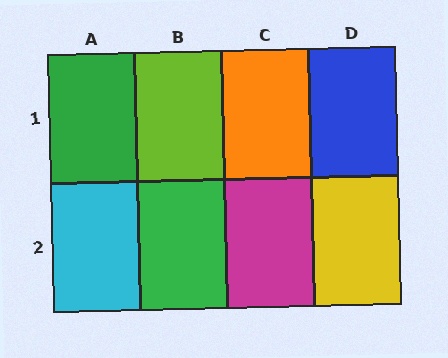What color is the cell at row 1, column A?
Green.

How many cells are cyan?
1 cell is cyan.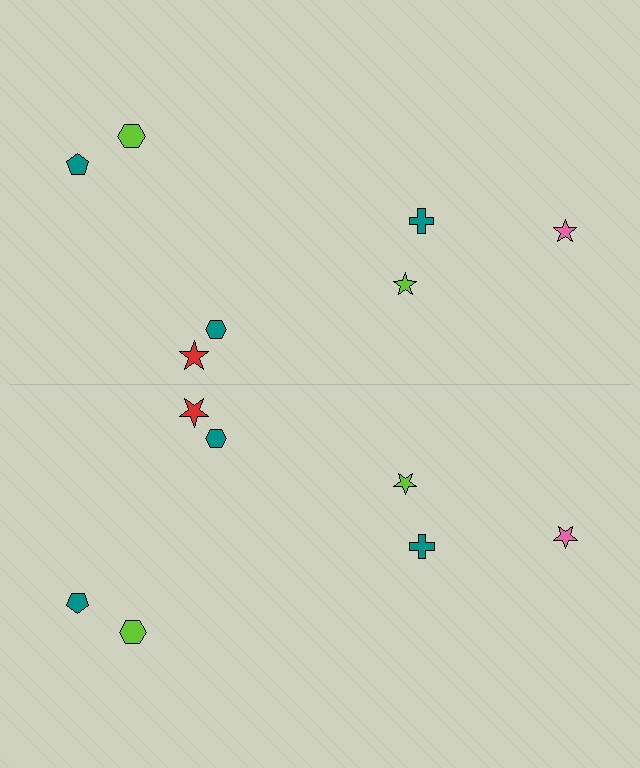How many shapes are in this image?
There are 14 shapes in this image.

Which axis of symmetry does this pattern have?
The pattern has a horizontal axis of symmetry running through the center of the image.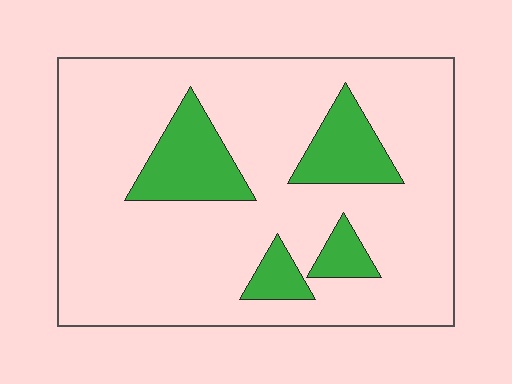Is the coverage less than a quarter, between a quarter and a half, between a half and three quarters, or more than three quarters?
Less than a quarter.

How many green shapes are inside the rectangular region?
4.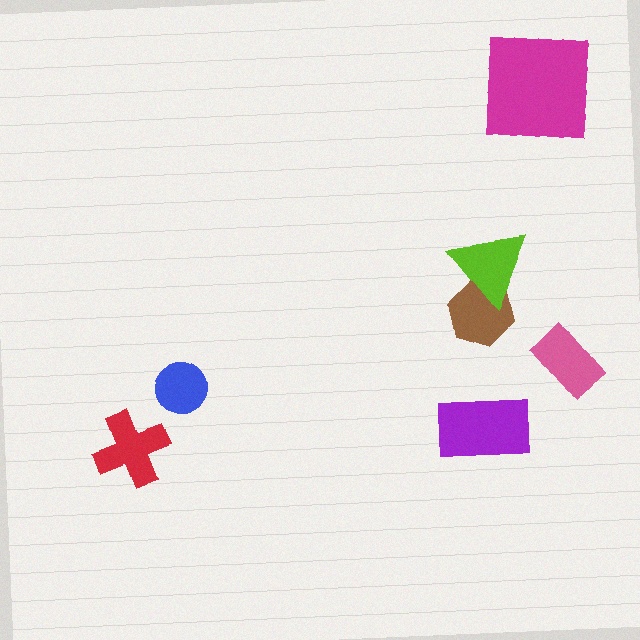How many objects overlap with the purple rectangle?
0 objects overlap with the purple rectangle.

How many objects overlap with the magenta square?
0 objects overlap with the magenta square.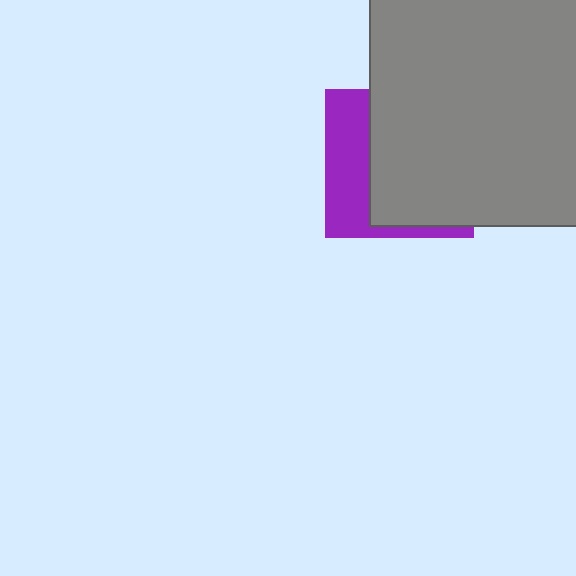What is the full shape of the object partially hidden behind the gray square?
The partially hidden object is a purple square.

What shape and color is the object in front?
The object in front is a gray square.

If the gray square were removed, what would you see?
You would see the complete purple square.